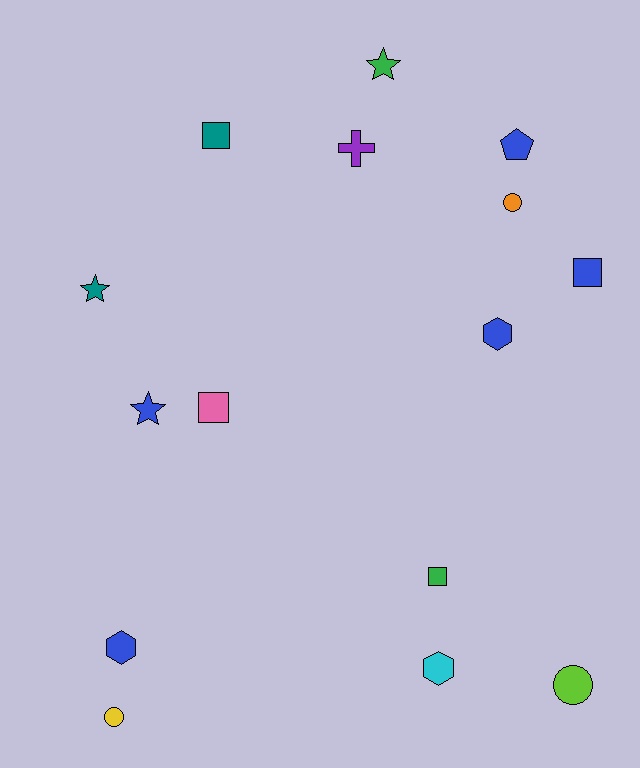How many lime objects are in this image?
There is 1 lime object.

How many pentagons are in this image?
There is 1 pentagon.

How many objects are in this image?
There are 15 objects.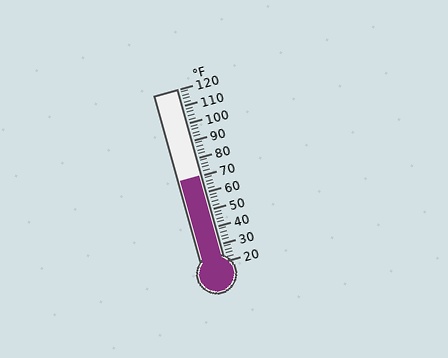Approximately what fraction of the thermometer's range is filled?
The thermometer is filled to approximately 50% of its range.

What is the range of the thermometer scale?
The thermometer scale ranges from 20°F to 120°F.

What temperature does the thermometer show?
The thermometer shows approximately 70°F.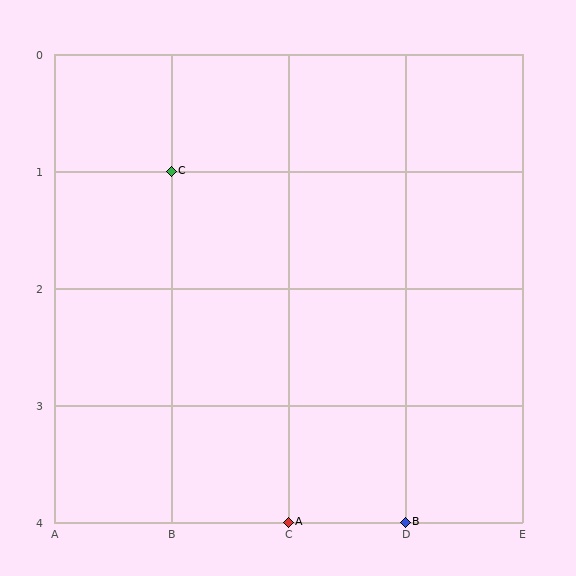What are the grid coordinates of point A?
Point A is at grid coordinates (C, 4).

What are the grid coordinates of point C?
Point C is at grid coordinates (B, 1).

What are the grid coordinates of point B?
Point B is at grid coordinates (D, 4).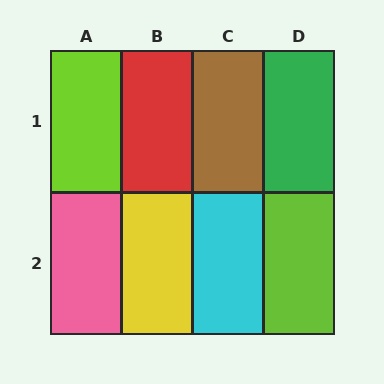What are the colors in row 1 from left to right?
Lime, red, brown, green.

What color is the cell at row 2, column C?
Cyan.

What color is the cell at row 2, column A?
Pink.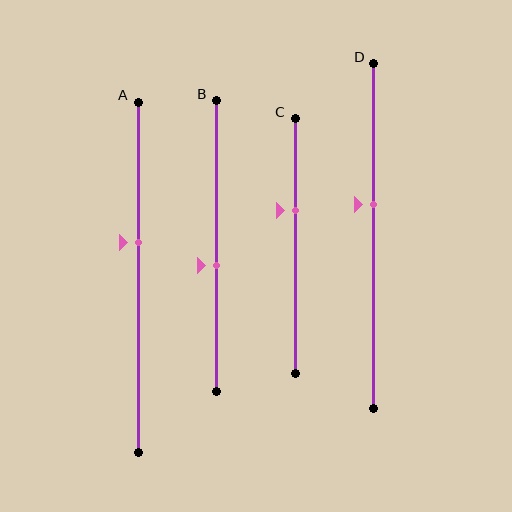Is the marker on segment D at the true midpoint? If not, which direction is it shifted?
No, the marker on segment D is shifted upward by about 9% of the segment length.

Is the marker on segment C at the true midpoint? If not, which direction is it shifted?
No, the marker on segment C is shifted upward by about 14% of the segment length.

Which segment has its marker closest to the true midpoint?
Segment B has its marker closest to the true midpoint.